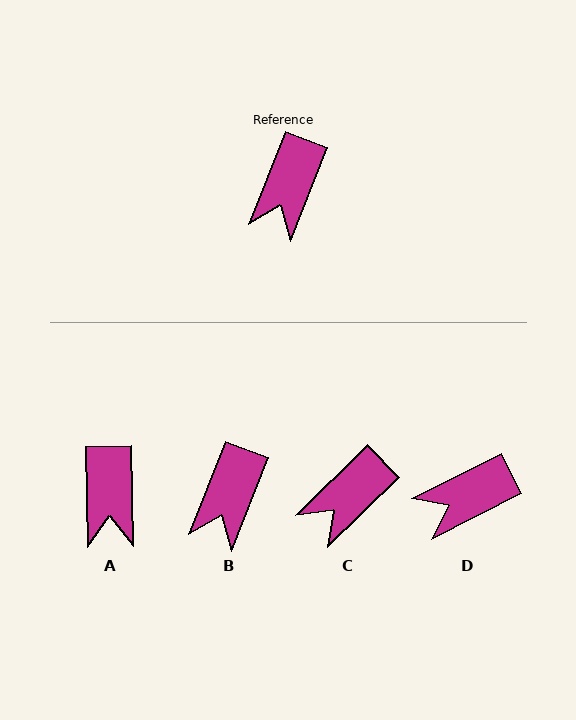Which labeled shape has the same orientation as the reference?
B.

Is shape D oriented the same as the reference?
No, it is off by about 42 degrees.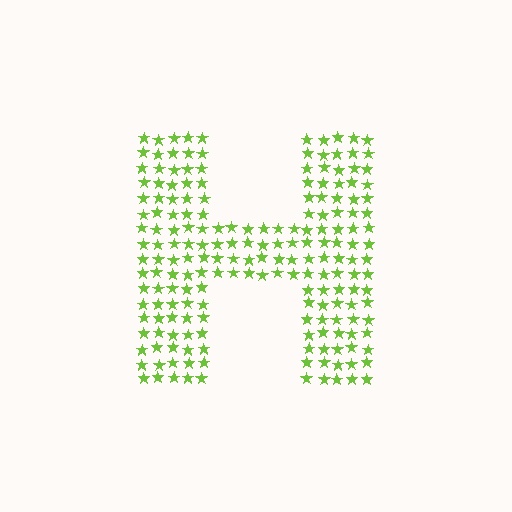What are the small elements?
The small elements are stars.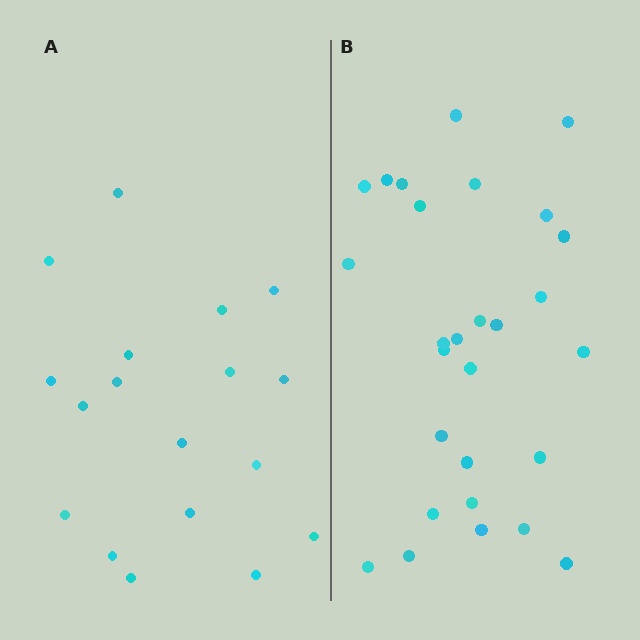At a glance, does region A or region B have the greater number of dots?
Region B (the right region) has more dots.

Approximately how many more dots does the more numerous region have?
Region B has roughly 10 or so more dots than region A.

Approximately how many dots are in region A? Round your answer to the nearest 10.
About 20 dots. (The exact count is 18, which rounds to 20.)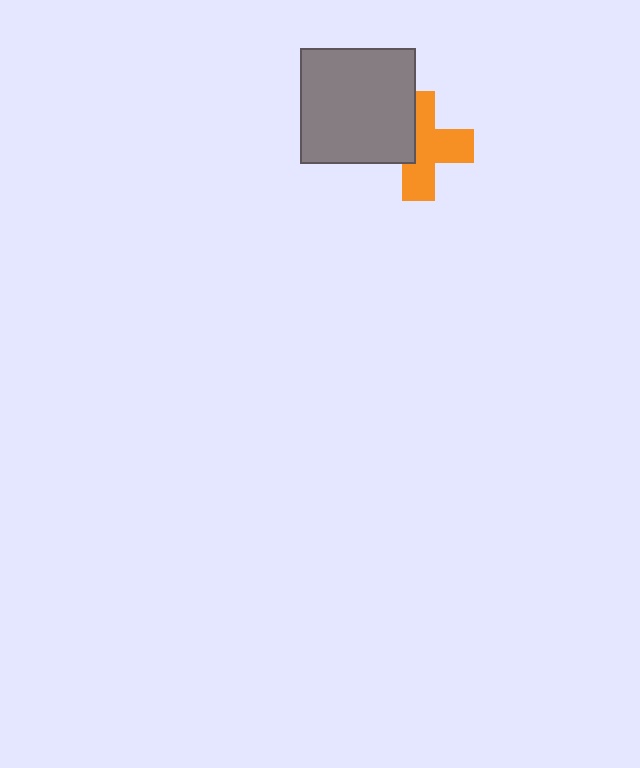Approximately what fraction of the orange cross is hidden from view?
Roughly 36% of the orange cross is hidden behind the gray square.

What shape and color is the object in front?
The object in front is a gray square.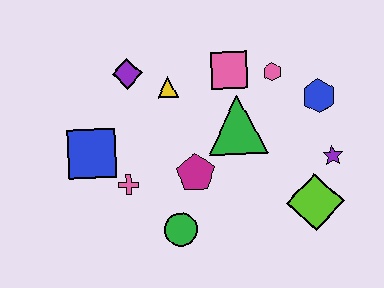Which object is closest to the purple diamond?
The yellow triangle is closest to the purple diamond.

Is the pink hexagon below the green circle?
No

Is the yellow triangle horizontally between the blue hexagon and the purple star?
No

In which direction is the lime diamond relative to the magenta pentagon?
The lime diamond is to the right of the magenta pentagon.